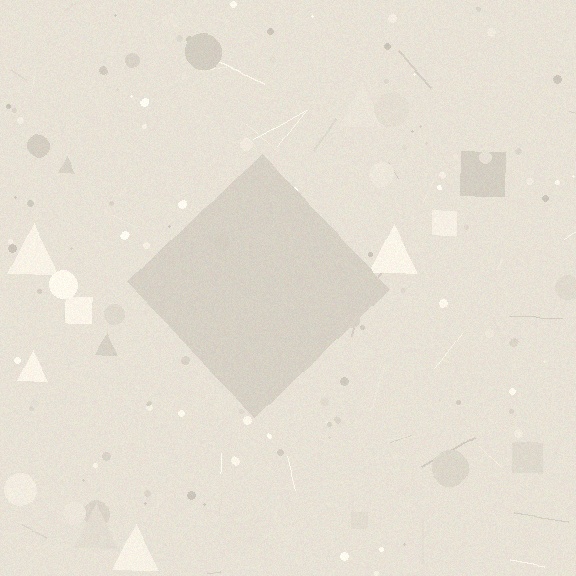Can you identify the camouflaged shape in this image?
The camouflaged shape is a diamond.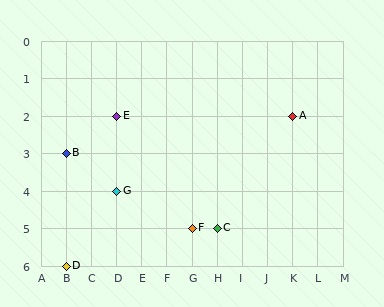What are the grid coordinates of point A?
Point A is at grid coordinates (K, 2).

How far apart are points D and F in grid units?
Points D and F are 5 columns and 1 row apart (about 5.1 grid units diagonally).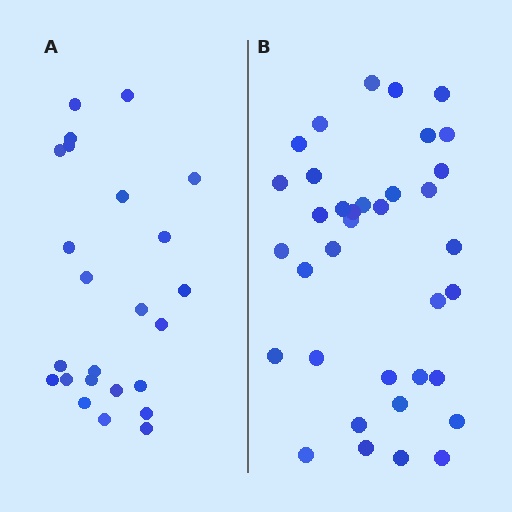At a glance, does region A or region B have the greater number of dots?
Region B (the right region) has more dots.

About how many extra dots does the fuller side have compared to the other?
Region B has roughly 12 or so more dots than region A.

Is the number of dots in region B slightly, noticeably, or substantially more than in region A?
Region B has substantially more. The ratio is roughly 1.5 to 1.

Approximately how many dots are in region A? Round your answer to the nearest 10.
About 20 dots. (The exact count is 24, which rounds to 20.)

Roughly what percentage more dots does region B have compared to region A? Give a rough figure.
About 50% more.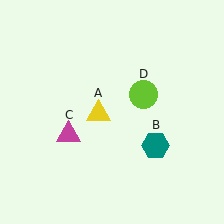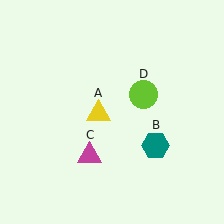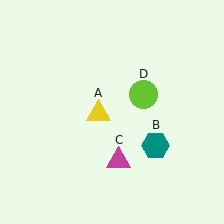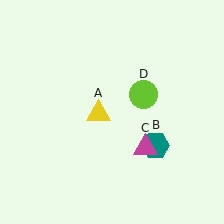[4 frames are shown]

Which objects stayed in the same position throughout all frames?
Yellow triangle (object A) and teal hexagon (object B) and lime circle (object D) remained stationary.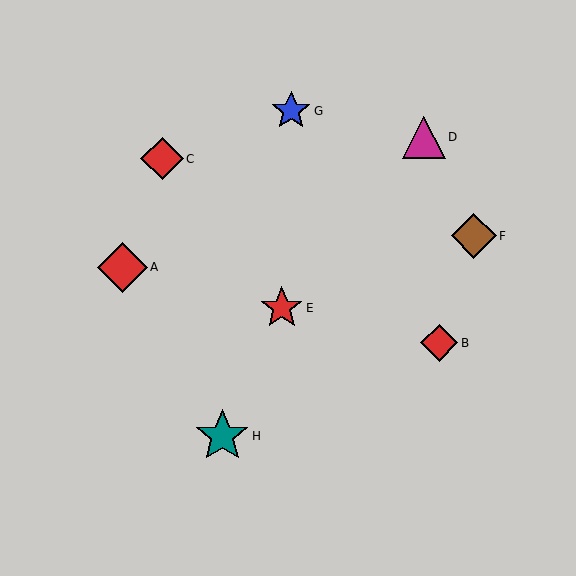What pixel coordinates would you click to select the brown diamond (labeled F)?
Click at (474, 236) to select the brown diamond F.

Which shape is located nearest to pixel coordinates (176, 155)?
The red diamond (labeled C) at (162, 159) is nearest to that location.